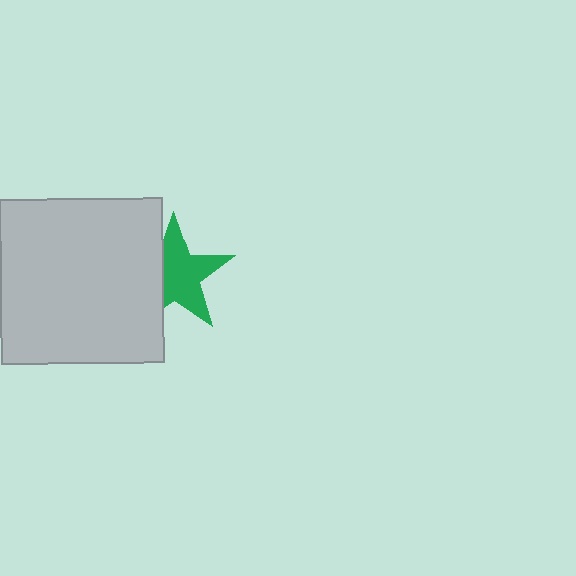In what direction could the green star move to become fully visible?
The green star could move right. That would shift it out from behind the light gray square entirely.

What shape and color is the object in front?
The object in front is a light gray square.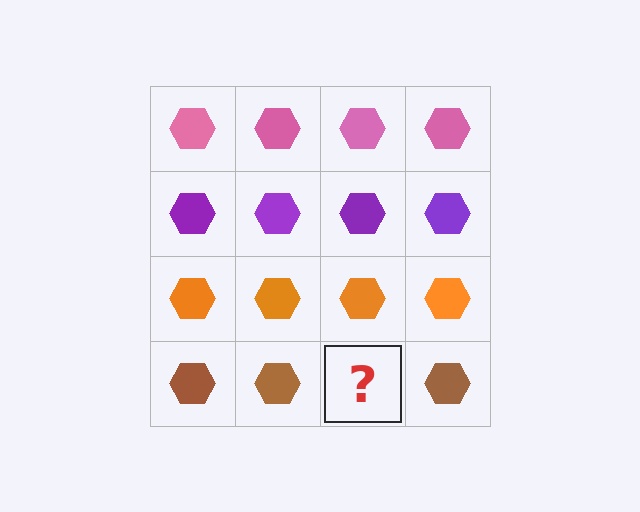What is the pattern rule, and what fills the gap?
The rule is that each row has a consistent color. The gap should be filled with a brown hexagon.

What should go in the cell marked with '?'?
The missing cell should contain a brown hexagon.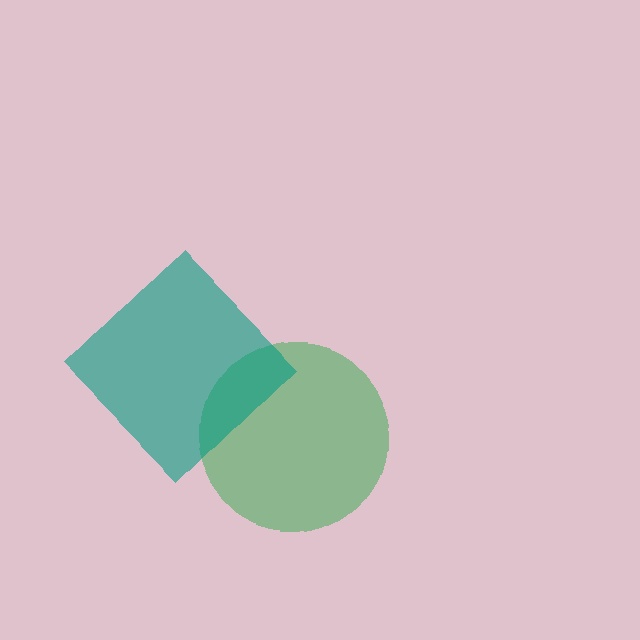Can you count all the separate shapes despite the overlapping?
Yes, there are 2 separate shapes.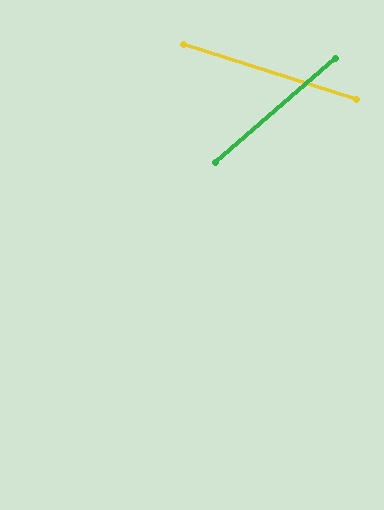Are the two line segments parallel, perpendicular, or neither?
Neither parallel nor perpendicular — they differ by about 59°.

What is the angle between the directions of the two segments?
Approximately 59 degrees.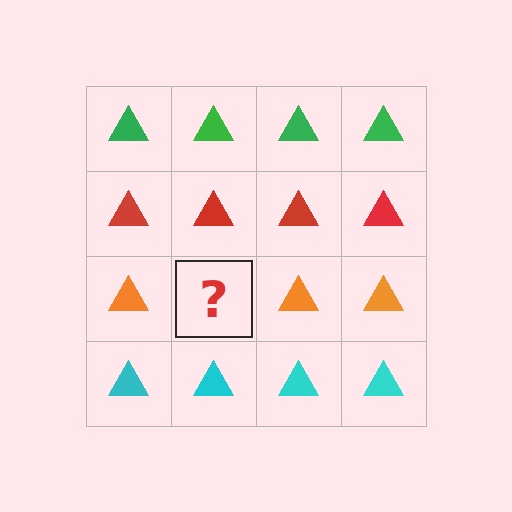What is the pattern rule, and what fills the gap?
The rule is that each row has a consistent color. The gap should be filled with an orange triangle.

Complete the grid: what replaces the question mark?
The question mark should be replaced with an orange triangle.